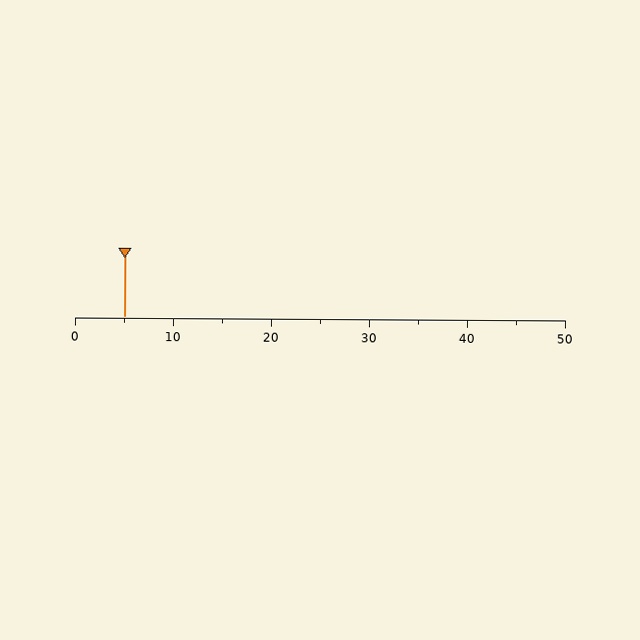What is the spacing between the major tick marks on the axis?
The major ticks are spaced 10 apart.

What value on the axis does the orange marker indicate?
The marker indicates approximately 5.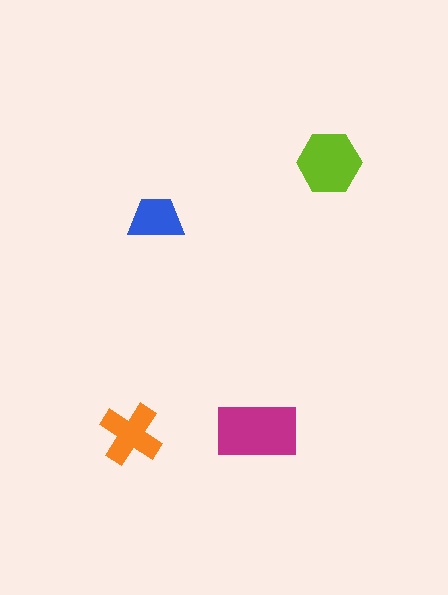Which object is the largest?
The magenta rectangle.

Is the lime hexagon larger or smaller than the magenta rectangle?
Smaller.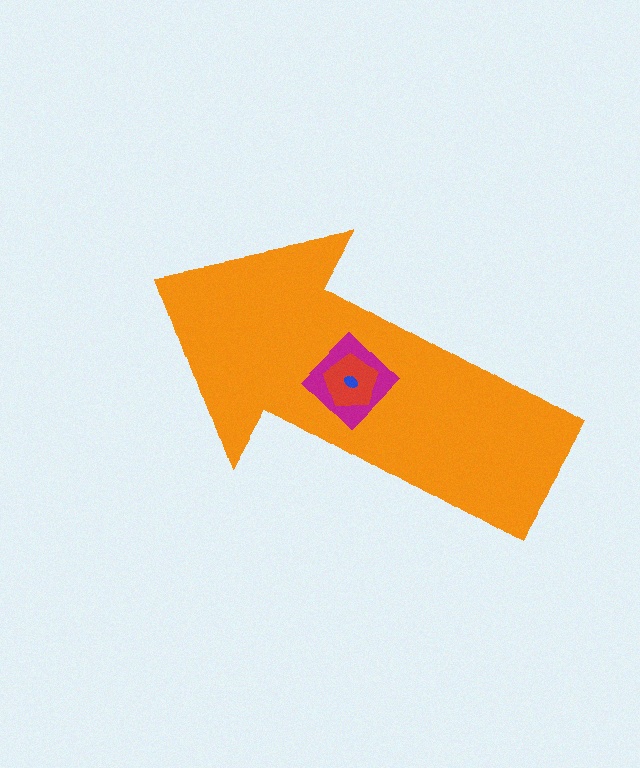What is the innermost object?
The blue ellipse.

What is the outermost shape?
The orange arrow.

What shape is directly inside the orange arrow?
The magenta diamond.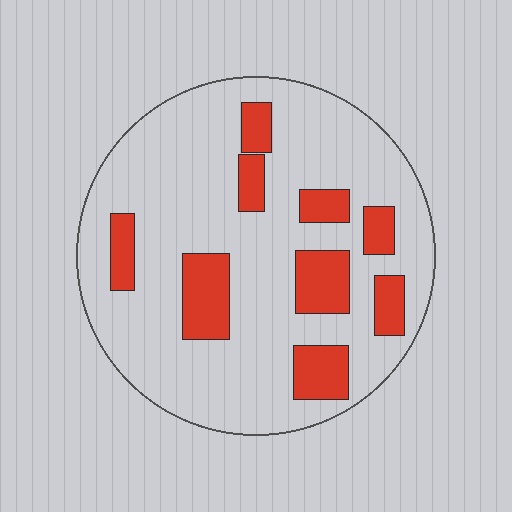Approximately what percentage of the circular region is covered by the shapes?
Approximately 20%.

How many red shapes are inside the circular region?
9.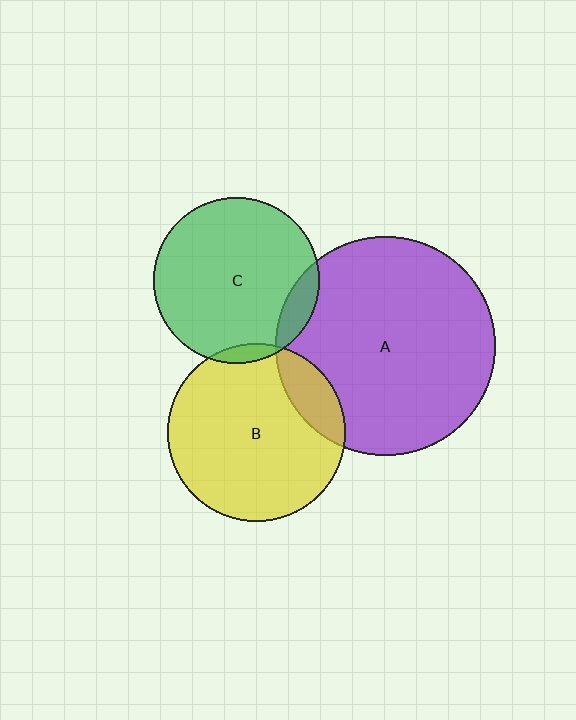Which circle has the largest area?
Circle A (purple).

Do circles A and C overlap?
Yes.